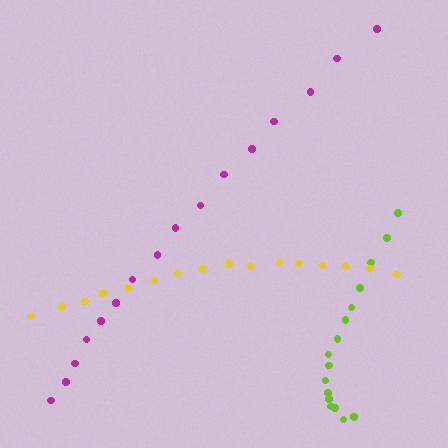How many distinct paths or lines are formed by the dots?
There are 3 distinct paths.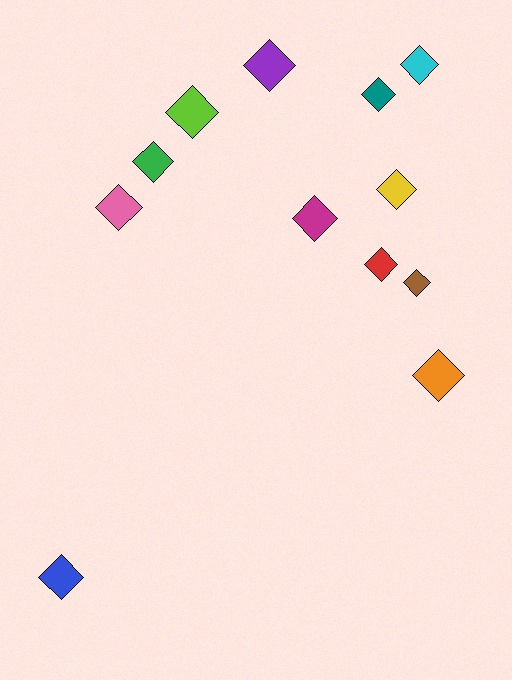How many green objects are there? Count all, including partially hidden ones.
There is 1 green object.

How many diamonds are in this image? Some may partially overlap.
There are 12 diamonds.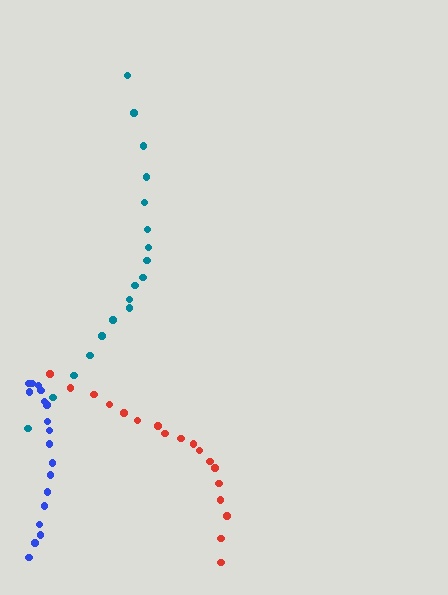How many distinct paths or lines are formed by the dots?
There are 3 distinct paths.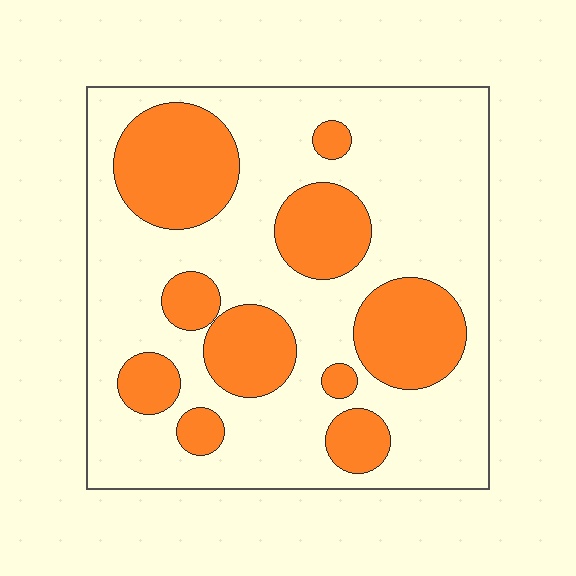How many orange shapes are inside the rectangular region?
10.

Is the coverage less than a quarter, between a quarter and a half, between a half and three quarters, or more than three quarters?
Between a quarter and a half.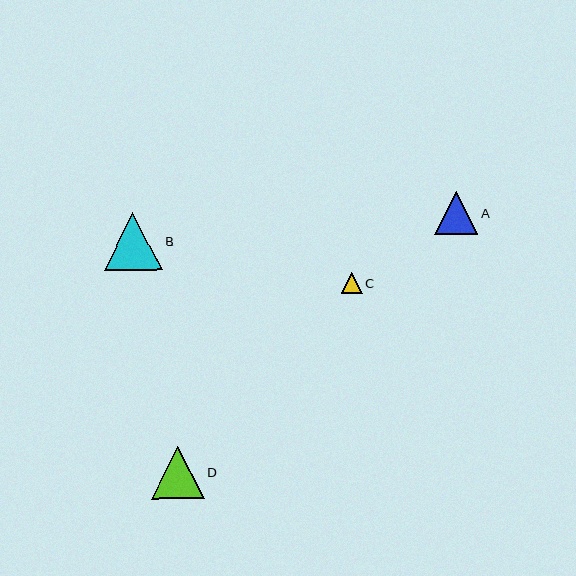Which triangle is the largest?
Triangle B is the largest with a size of approximately 58 pixels.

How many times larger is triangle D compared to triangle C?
Triangle D is approximately 2.5 times the size of triangle C.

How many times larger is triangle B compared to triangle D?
Triangle B is approximately 1.1 times the size of triangle D.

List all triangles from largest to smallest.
From largest to smallest: B, D, A, C.